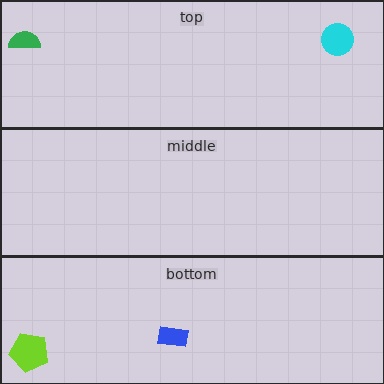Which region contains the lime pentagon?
The bottom region.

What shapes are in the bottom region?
The blue rectangle, the lime pentagon.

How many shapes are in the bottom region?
2.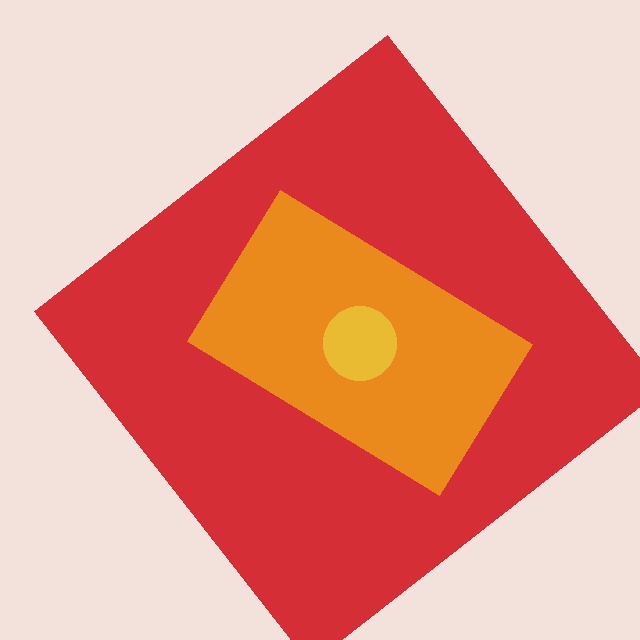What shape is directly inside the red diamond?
The orange rectangle.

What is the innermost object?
The yellow circle.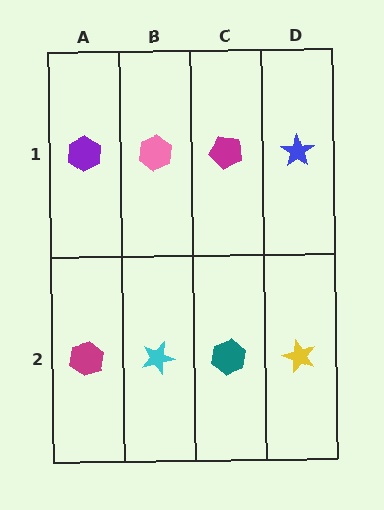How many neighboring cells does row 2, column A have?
2.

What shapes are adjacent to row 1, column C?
A teal hexagon (row 2, column C), a pink hexagon (row 1, column B), a blue star (row 1, column D).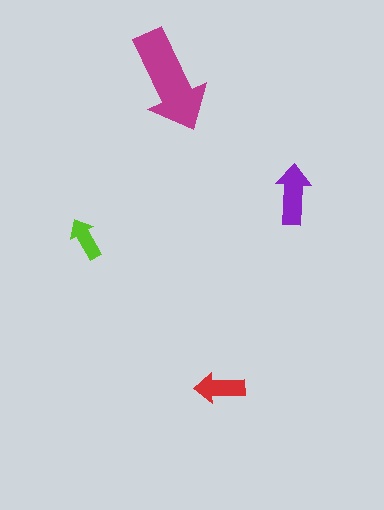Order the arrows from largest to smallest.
the magenta one, the purple one, the red one, the lime one.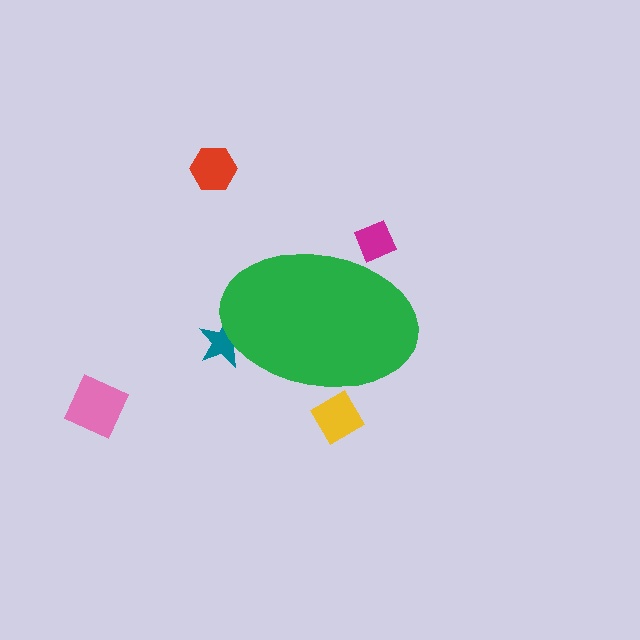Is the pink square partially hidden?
No, the pink square is fully visible.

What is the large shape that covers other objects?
A green ellipse.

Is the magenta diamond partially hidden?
Yes, the magenta diamond is partially hidden behind the green ellipse.